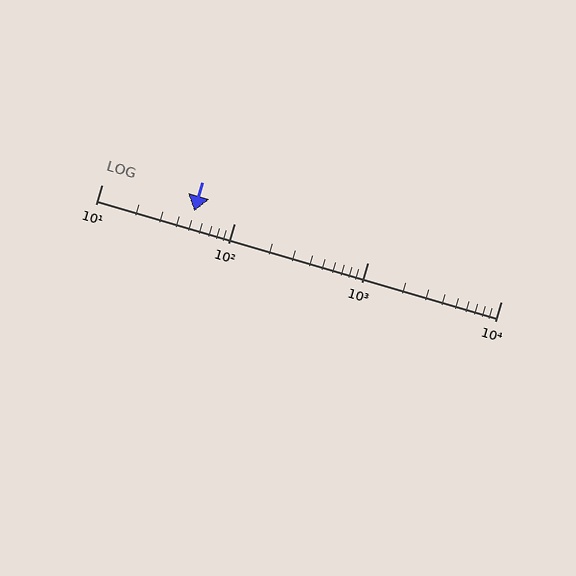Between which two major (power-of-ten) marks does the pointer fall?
The pointer is between 10 and 100.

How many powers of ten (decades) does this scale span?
The scale spans 3 decades, from 10 to 10000.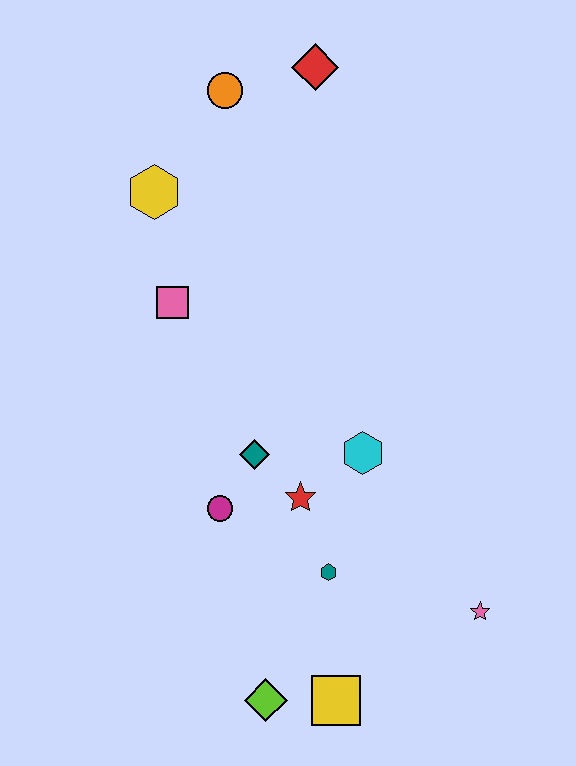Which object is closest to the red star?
The teal diamond is closest to the red star.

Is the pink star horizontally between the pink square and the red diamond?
No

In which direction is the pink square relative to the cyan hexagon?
The pink square is to the left of the cyan hexagon.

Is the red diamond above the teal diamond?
Yes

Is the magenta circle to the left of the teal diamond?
Yes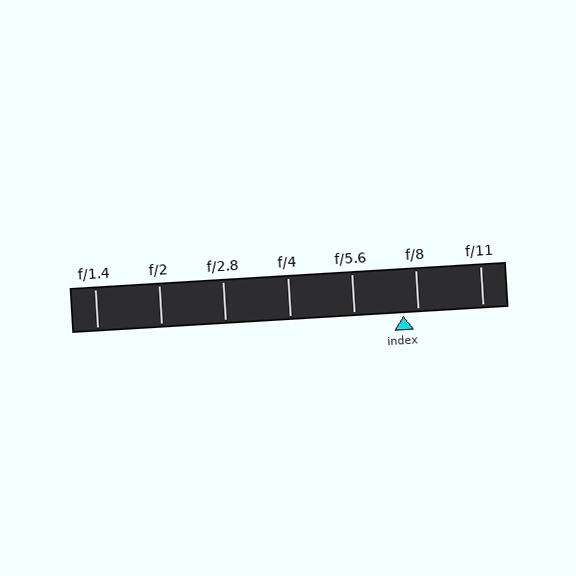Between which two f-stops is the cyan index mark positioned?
The index mark is between f/5.6 and f/8.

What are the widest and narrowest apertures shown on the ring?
The widest aperture shown is f/1.4 and the narrowest is f/11.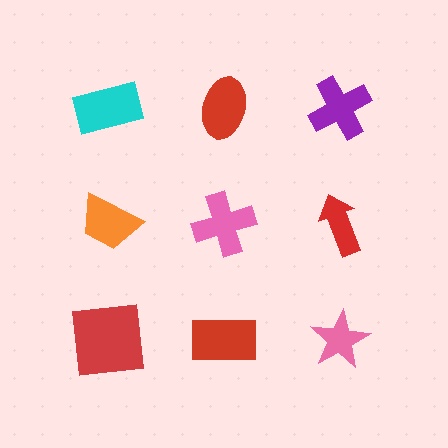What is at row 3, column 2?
A red rectangle.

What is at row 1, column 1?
A cyan rectangle.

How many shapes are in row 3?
3 shapes.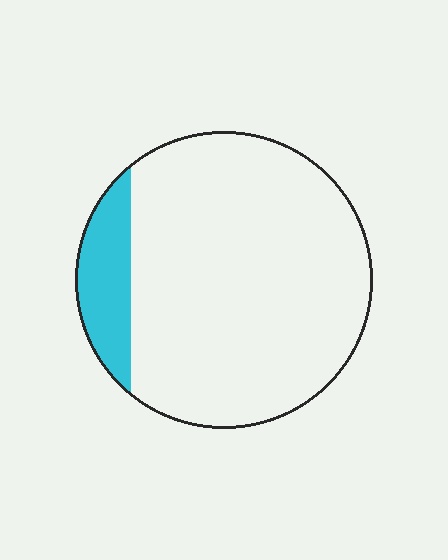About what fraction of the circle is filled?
About one eighth (1/8).